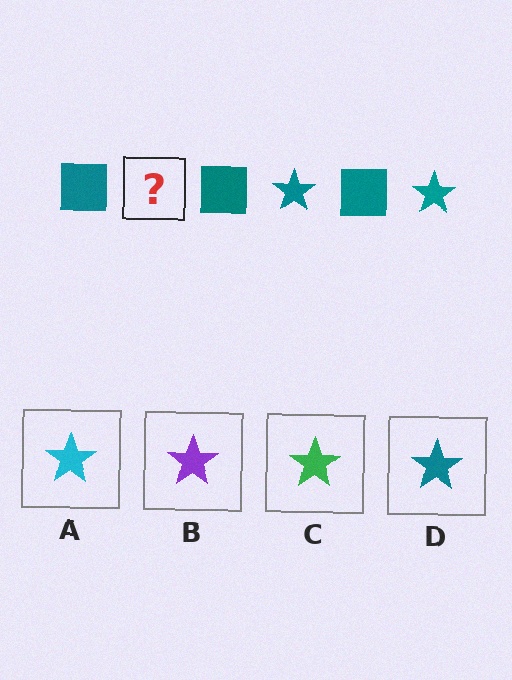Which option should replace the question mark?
Option D.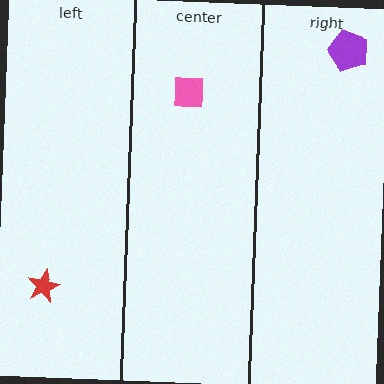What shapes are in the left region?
The red star.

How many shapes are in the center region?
1.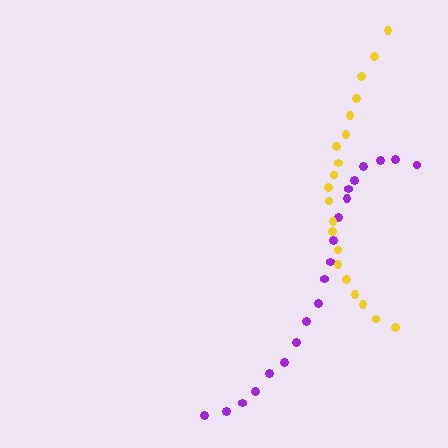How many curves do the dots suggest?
There are 2 distinct paths.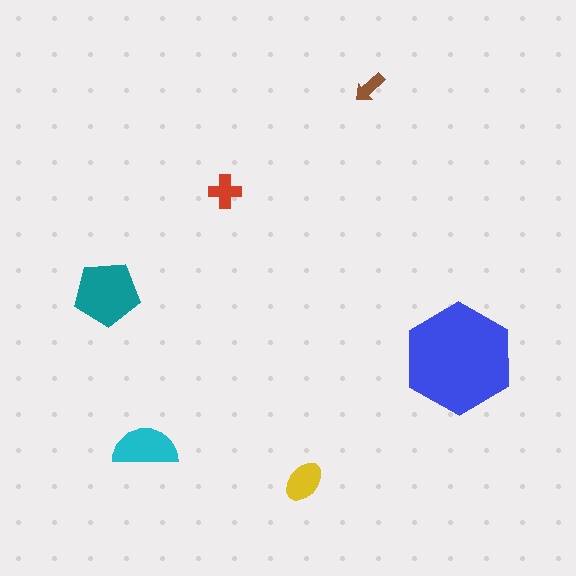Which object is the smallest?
The brown arrow.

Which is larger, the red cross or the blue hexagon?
The blue hexagon.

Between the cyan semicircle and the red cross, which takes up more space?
The cyan semicircle.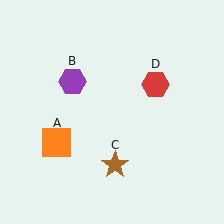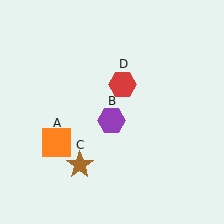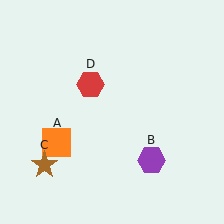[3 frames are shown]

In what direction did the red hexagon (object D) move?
The red hexagon (object D) moved left.